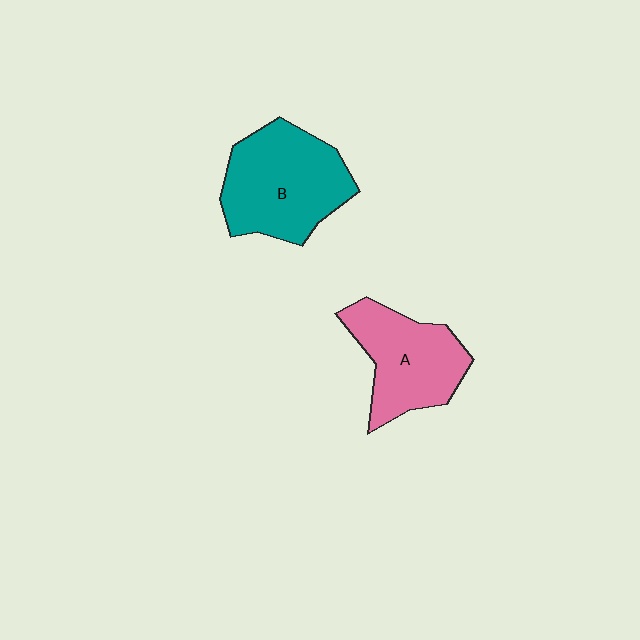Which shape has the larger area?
Shape B (teal).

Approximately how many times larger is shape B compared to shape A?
Approximately 1.2 times.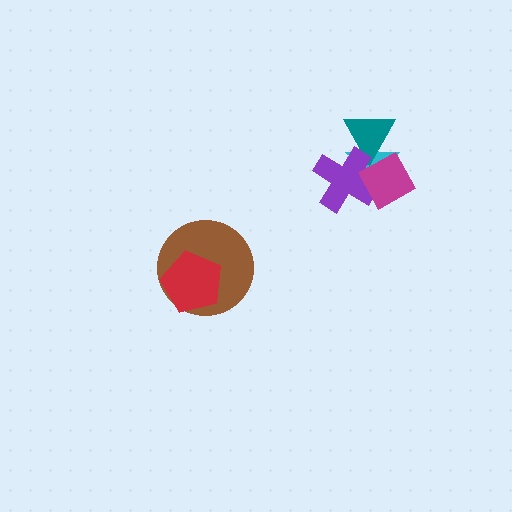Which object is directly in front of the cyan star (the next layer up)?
The teal triangle is directly in front of the cyan star.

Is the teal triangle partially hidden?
Yes, it is partially covered by another shape.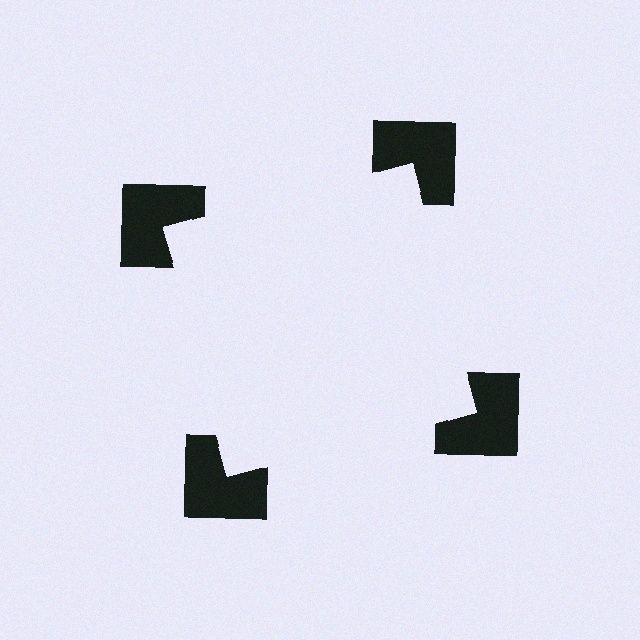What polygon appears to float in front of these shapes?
An illusory square — its edges are inferred from the aligned wedge cuts in the notched squares, not physically drawn.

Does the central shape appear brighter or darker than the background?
It typically appears slightly brighter than the background, even though no actual brightness change is drawn.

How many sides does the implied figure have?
4 sides.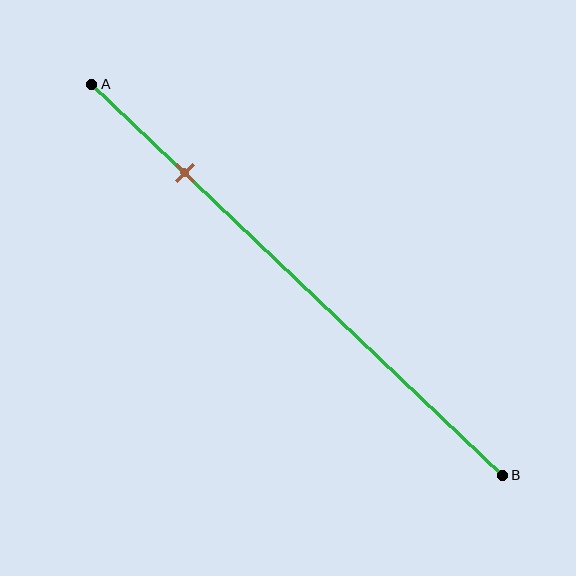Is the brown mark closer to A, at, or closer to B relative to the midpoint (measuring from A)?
The brown mark is closer to point A than the midpoint of segment AB.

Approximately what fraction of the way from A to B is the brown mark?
The brown mark is approximately 25% of the way from A to B.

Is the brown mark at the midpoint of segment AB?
No, the mark is at about 25% from A, not at the 50% midpoint.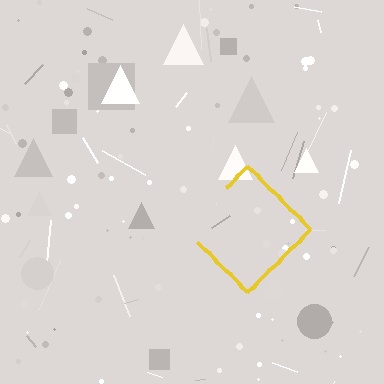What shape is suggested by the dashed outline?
The dashed outline suggests a diamond.